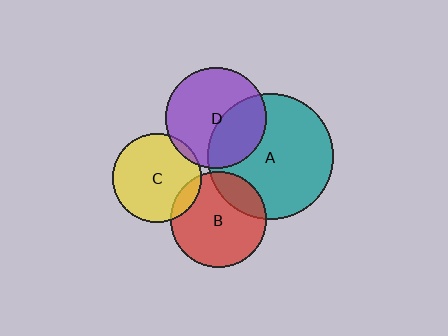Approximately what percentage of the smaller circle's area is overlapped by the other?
Approximately 20%.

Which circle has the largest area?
Circle A (teal).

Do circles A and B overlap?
Yes.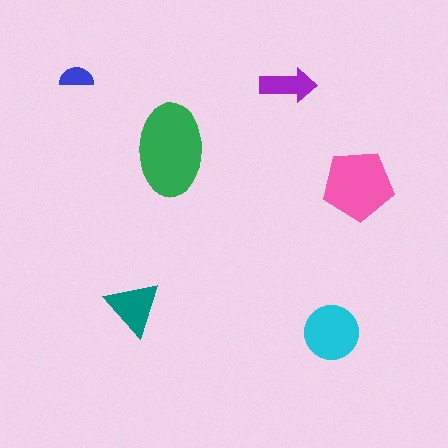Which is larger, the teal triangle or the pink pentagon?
The pink pentagon.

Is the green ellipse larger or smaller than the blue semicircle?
Larger.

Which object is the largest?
The green ellipse.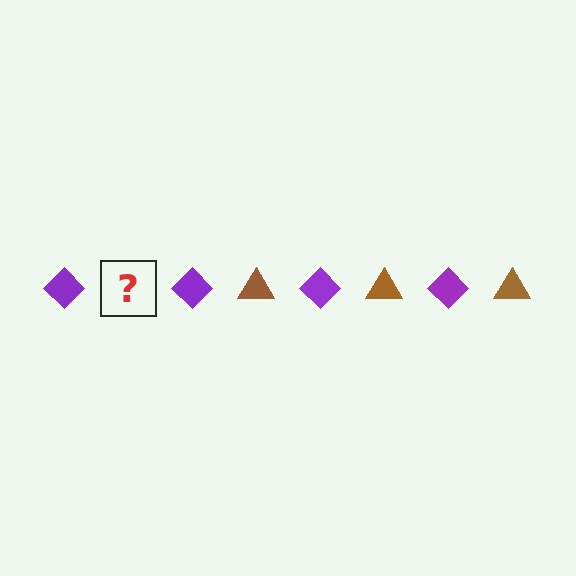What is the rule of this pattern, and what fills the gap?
The rule is that the pattern alternates between purple diamond and brown triangle. The gap should be filled with a brown triangle.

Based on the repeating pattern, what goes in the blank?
The blank should be a brown triangle.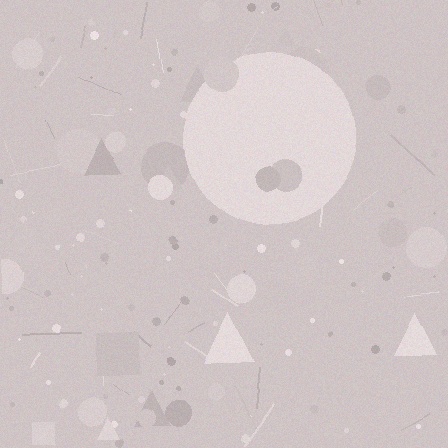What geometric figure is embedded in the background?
A circle is embedded in the background.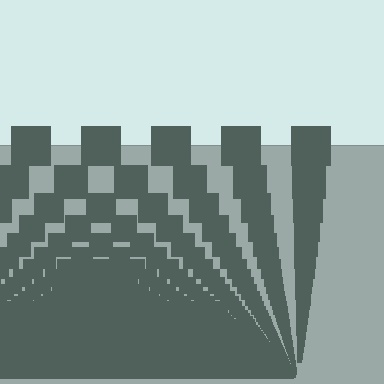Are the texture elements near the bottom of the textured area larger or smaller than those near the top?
Smaller. The gradient is inverted — elements near the bottom are smaller and denser.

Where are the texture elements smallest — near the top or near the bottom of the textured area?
Near the bottom.